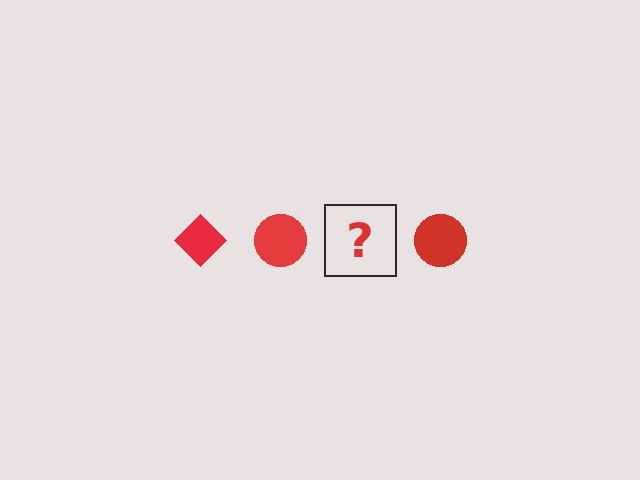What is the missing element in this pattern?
The missing element is a red diamond.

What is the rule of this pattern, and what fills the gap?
The rule is that the pattern cycles through diamond, circle shapes in red. The gap should be filled with a red diamond.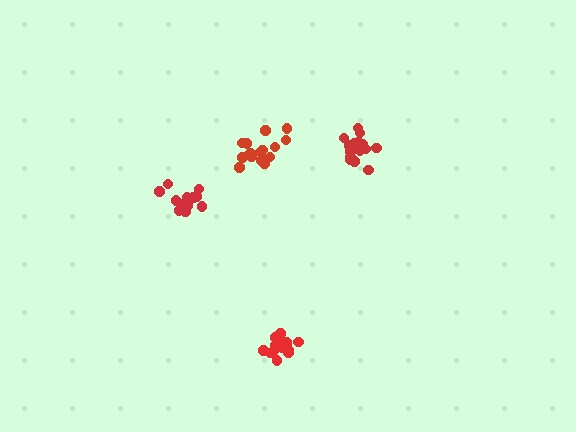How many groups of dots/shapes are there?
There are 4 groups.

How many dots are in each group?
Group 1: 16 dots, Group 2: 15 dots, Group 3: 13 dots, Group 4: 17 dots (61 total).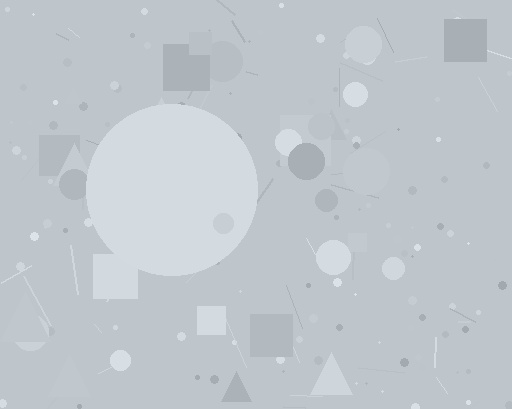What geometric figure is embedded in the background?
A circle is embedded in the background.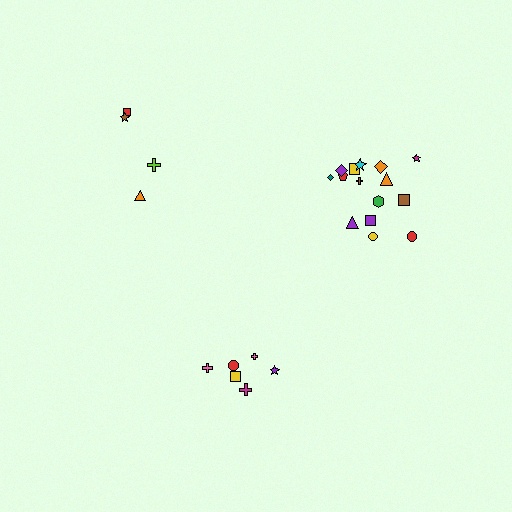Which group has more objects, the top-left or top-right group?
The top-right group.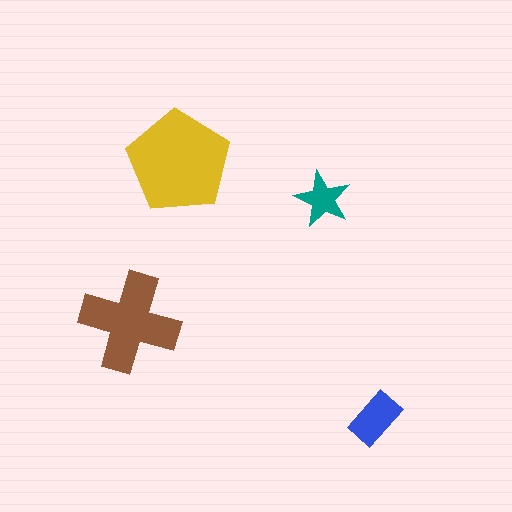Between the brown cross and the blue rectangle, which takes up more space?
The brown cross.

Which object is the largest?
The yellow pentagon.